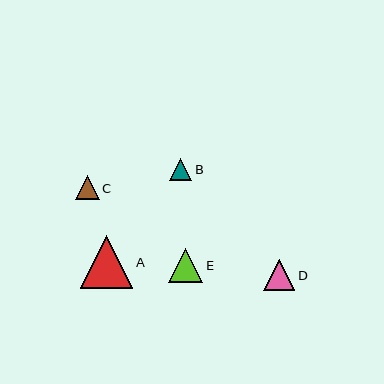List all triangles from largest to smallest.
From largest to smallest: A, E, D, C, B.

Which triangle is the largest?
Triangle A is the largest with a size of approximately 53 pixels.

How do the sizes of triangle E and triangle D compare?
Triangle E and triangle D are approximately the same size.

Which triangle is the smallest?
Triangle B is the smallest with a size of approximately 22 pixels.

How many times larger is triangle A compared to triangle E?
Triangle A is approximately 1.5 times the size of triangle E.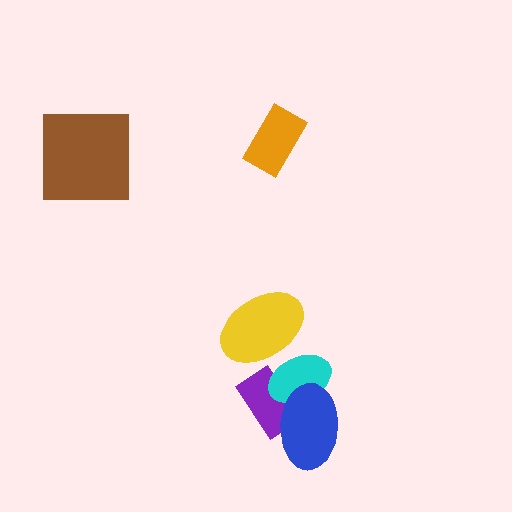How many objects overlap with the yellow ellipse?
1 object overlaps with the yellow ellipse.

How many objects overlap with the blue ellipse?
2 objects overlap with the blue ellipse.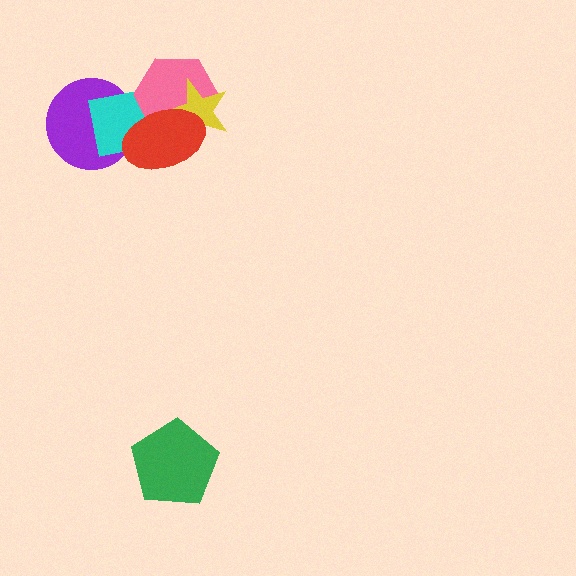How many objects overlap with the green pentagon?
0 objects overlap with the green pentagon.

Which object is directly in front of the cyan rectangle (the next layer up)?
The pink hexagon is directly in front of the cyan rectangle.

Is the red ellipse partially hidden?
No, no other shape covers it.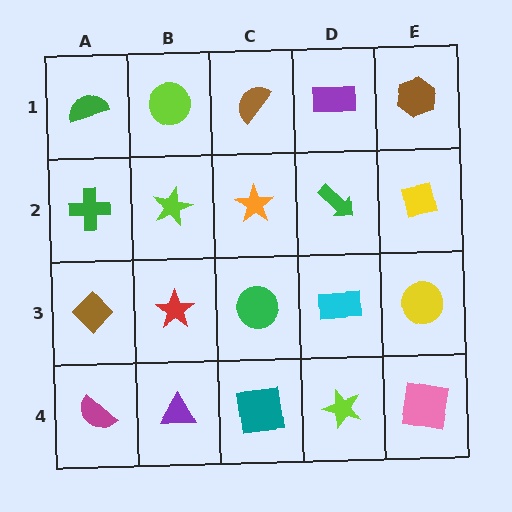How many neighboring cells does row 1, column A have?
2.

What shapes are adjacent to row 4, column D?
A cyan rectangle (row 3, column D), a teal square (row 4, column C), a pink square (row 4, column E).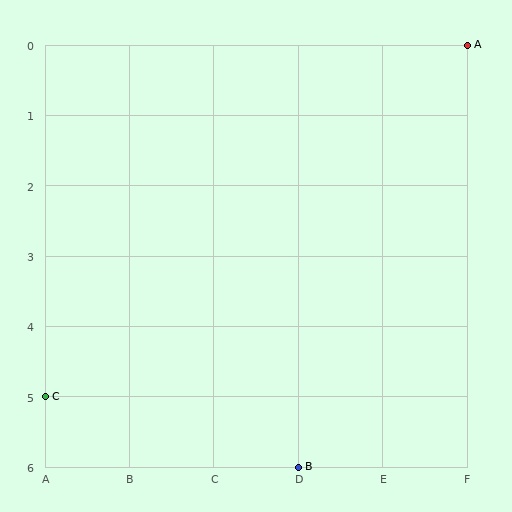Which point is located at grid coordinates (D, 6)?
Point B is at (D, 6).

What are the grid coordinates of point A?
Point A is at grid coordinates (F, 0).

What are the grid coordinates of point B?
Point B is at grid coordinates (D, 6).